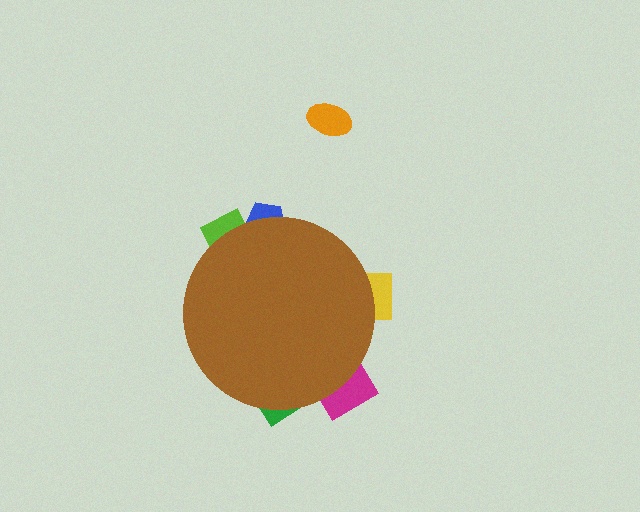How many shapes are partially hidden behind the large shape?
5 shapes are partially hidden.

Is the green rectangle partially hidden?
Yes, the green rectangle is partially hidden behind the brown circle.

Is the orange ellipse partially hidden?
No, the orange ellipse is fully visible.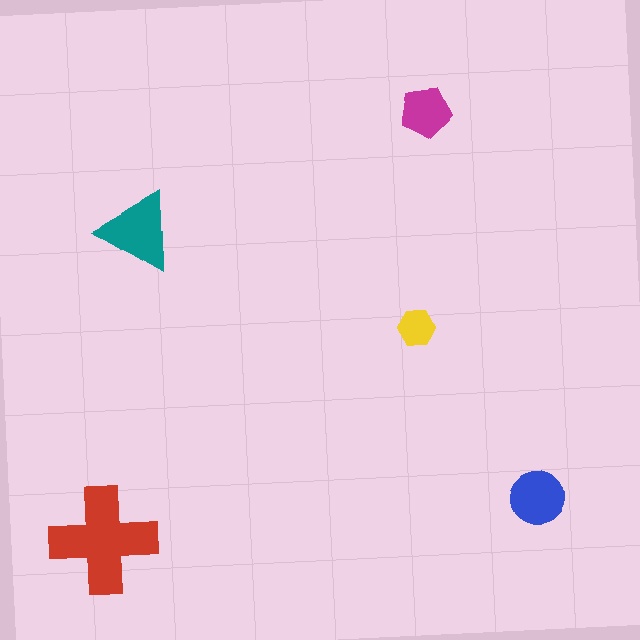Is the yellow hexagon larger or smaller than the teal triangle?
Smaller.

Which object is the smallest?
The yellow hexagon.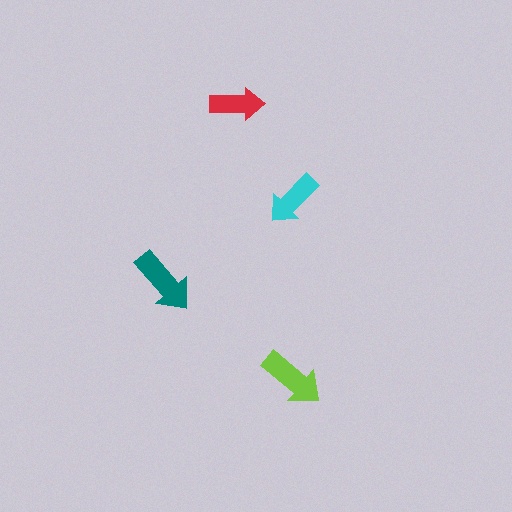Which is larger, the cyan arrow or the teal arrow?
The teal one.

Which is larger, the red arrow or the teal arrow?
The teal one.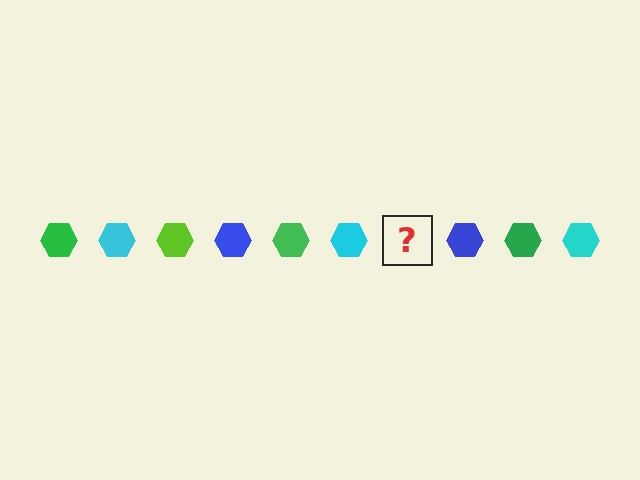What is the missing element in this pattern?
The missing element is a lime hexagon.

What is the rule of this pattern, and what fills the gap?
The rule is that the pattern cycles through green, cyan, lime, blue hexagons. The gap should be filled with a lime hexagon.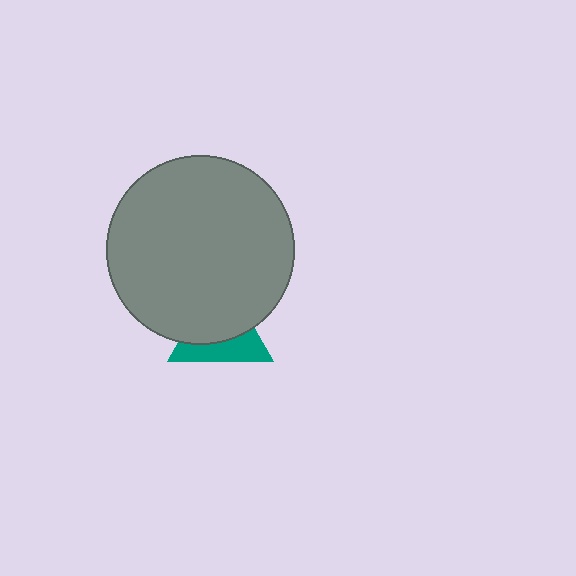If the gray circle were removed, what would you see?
You would see the complete teal triangle.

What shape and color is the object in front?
The object in front is a gray circle.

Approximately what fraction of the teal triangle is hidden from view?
Roughly 60% of the teal triangle is hidden behind the gray circle.